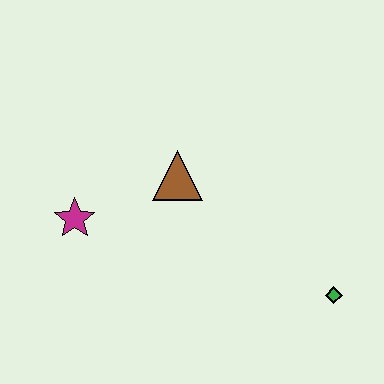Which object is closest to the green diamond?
The brown triangle is closest to the green diamond.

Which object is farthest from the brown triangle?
The green diamond is farthest from the brown triangle.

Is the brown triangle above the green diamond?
Yes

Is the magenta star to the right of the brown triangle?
No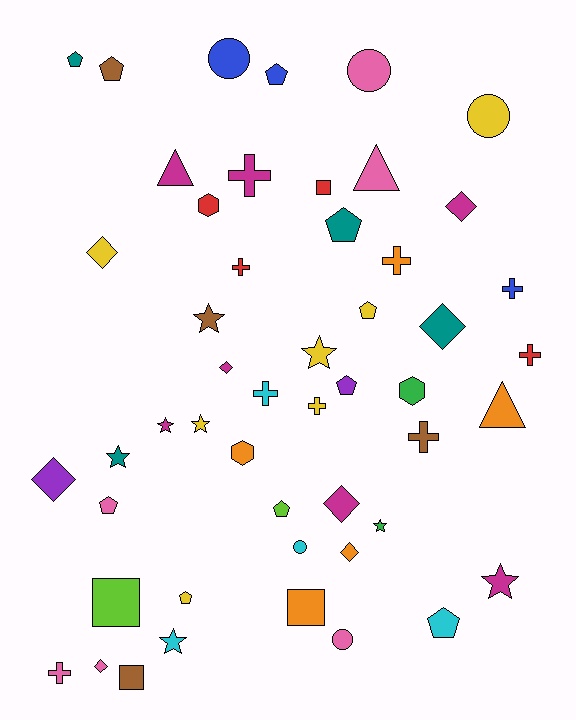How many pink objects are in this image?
There are 6 pink objects.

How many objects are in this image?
There are 50 objects.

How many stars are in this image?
There are 8 stars.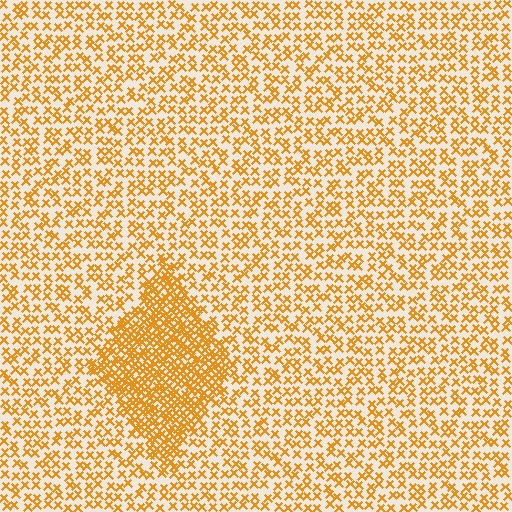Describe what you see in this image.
The image contains small orange elements arranged at two different densities. A diamond-shaped region is visible where the elements are more densely packed than the surrounding area.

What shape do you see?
I see a diamond.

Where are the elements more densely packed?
The elements are more densely packed inside the diamond boundary.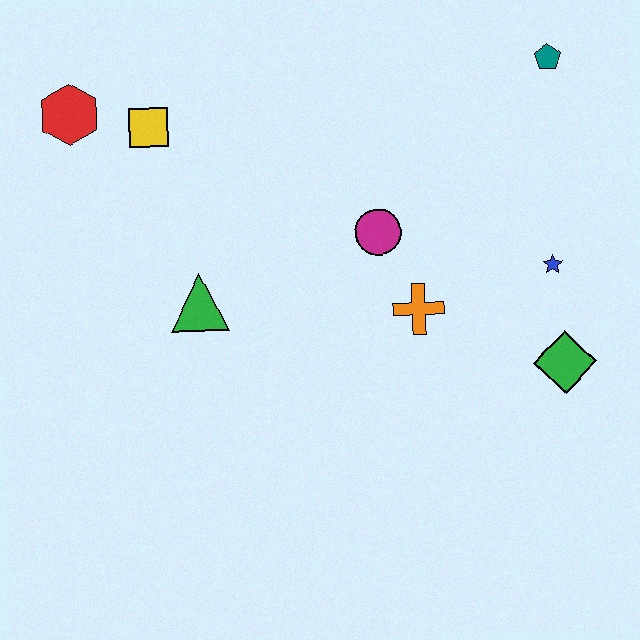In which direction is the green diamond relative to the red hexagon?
The green diamond is to the right of the red hexagon.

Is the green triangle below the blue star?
Yes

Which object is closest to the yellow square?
The red hexagon is closest to the yellow square.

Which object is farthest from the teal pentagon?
The red hexagon is farthest from the teal pentagon.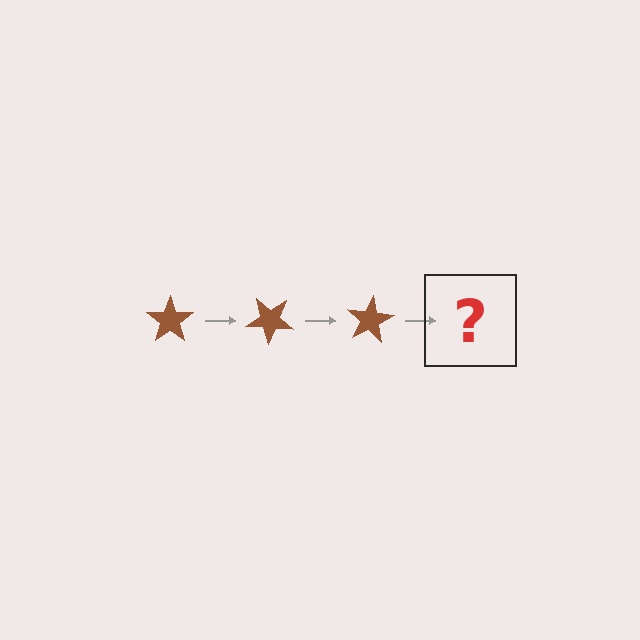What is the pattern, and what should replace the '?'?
The pattern is that the star rotates 40 degrees each step. The '?' should be a brown star rotated 120 degrees.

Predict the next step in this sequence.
The next step is a brown star rotated 120 degrees.